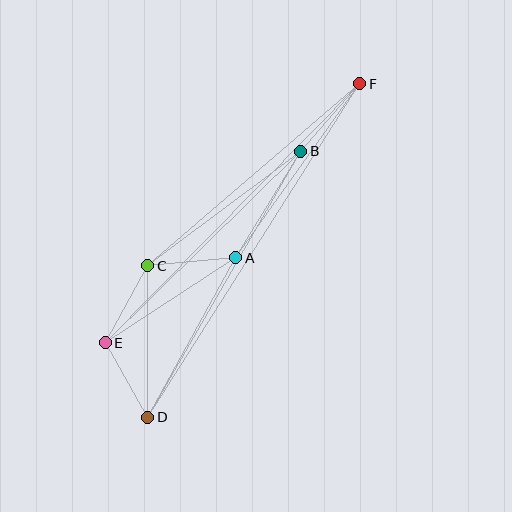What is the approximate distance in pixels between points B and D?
The distance between B and D is approximately 307 pixels.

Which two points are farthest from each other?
Points D and F are farthest from each other.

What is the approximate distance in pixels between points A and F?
The distance between A and F is approximately 214 pixels.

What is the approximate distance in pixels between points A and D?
The distance between A and D is approximately 182 pixels.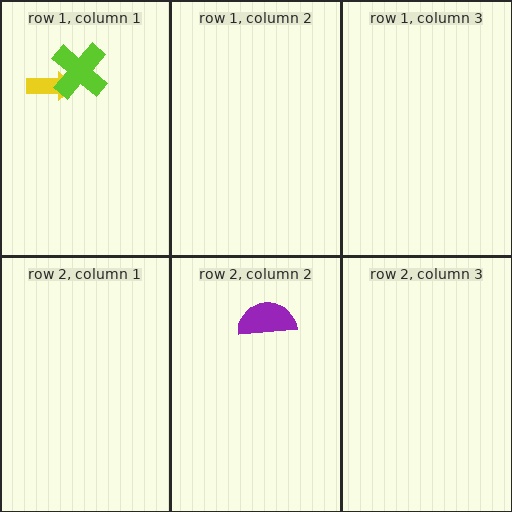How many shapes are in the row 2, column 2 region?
1.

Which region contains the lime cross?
The row 1, column 1 region.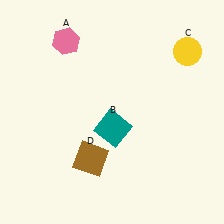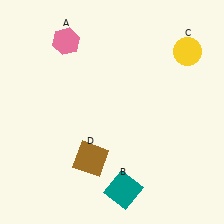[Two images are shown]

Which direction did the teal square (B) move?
The teal square (B) moved down.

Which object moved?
The teal square (B) moved down.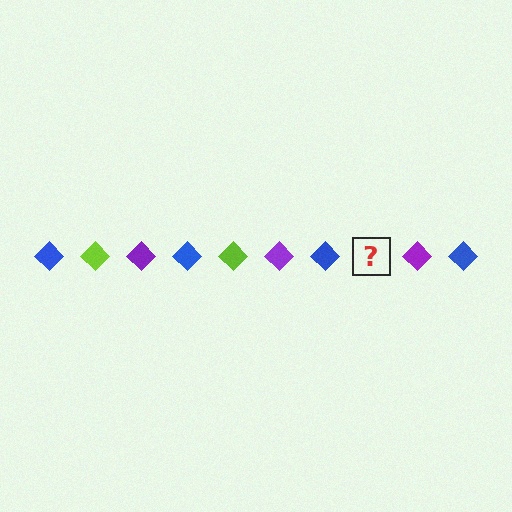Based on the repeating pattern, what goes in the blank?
The blank should be a lime diamond.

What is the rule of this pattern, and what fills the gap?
The rule is that the pattern cycles through blue, lime, purple diamonds. The gap should be filled with a lime diamond.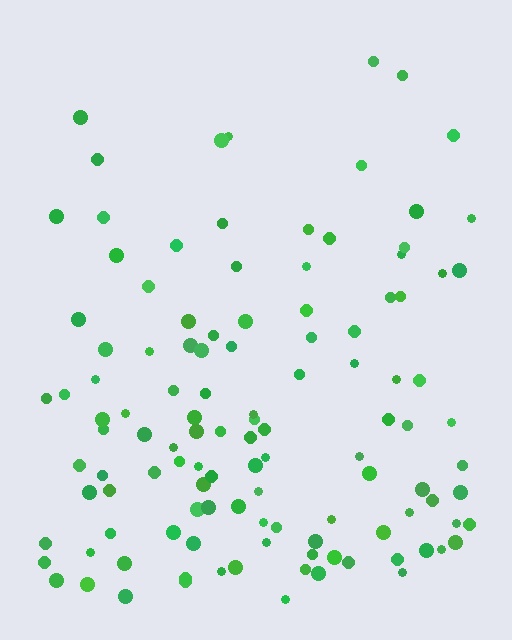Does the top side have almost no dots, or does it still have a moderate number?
Still a moderate number, just noticeably fewer than the bottom.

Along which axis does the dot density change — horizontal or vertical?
Vertical.